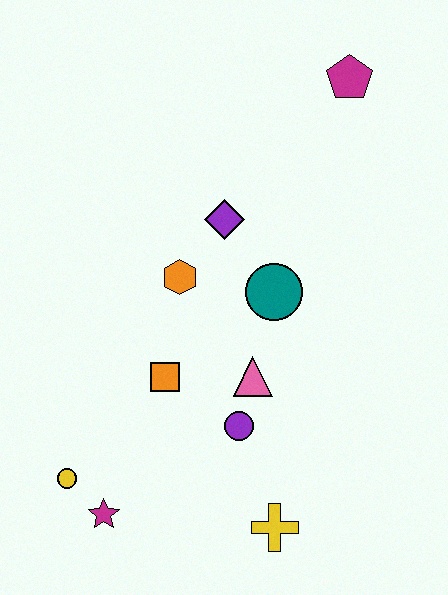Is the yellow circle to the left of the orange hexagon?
Yes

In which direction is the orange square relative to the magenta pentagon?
The orange square is below the magenta pentagon.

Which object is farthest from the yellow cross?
The magenta pentagon is farthest from the yellow cross.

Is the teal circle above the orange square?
Yes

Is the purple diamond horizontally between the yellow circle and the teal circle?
Yes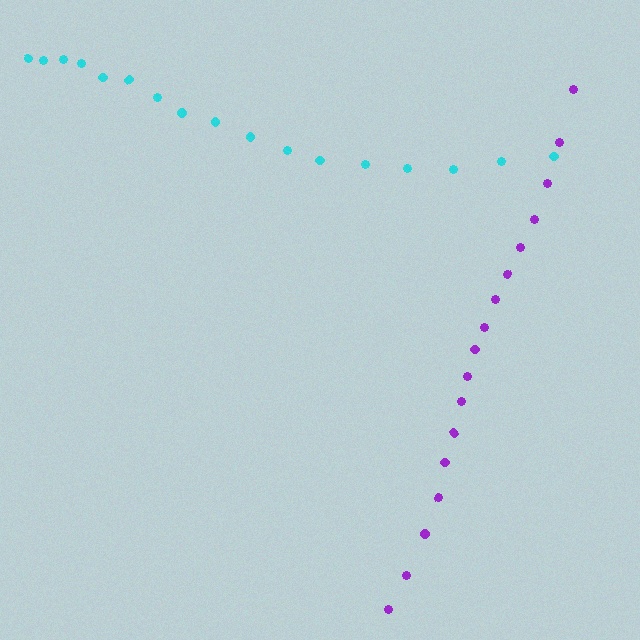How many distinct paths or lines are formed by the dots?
There are 2 distinct paths.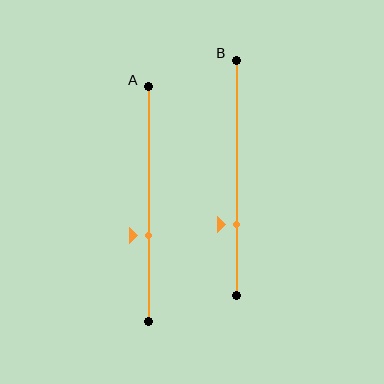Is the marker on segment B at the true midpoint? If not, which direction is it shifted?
No, the marker on segment B is shifted downward by about 20% of the segment length.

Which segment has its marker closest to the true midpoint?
Segment A has its marker closest to the true midpoint.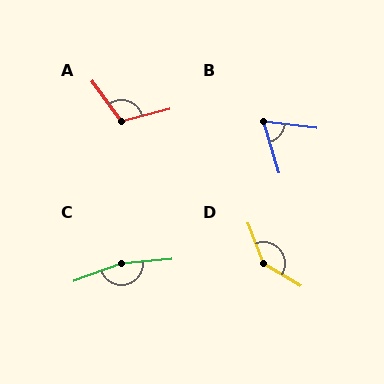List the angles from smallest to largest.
B (66°), A (111°), D (141°), C (164°).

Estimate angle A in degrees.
Approximately 111 degrees.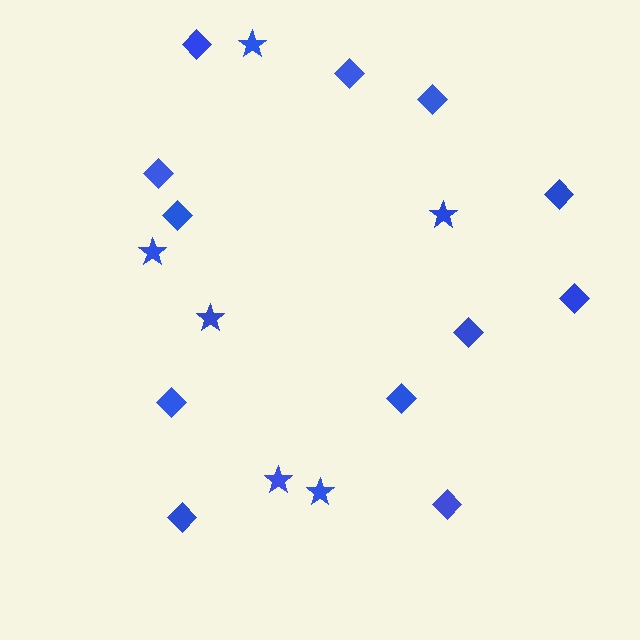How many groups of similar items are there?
There are 2 groups: one group of stars (6) and one group of diamonds (12).